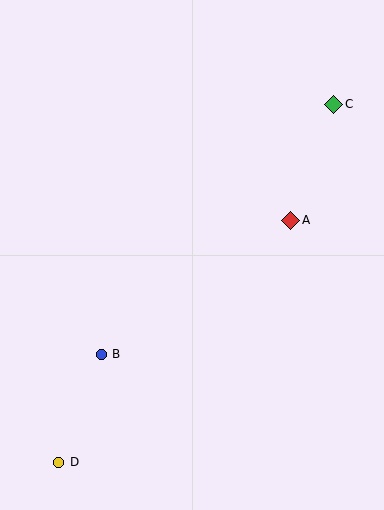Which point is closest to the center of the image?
Point A at (291, 220) is closest to the center.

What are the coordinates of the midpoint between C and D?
The midpoint between C and D is at (196, 283).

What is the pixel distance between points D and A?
The distance between D and A is 335 pixels.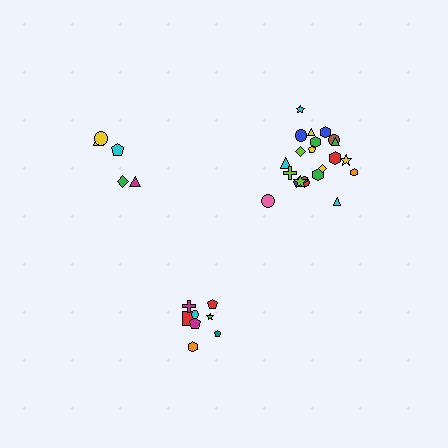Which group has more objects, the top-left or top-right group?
The top-right group.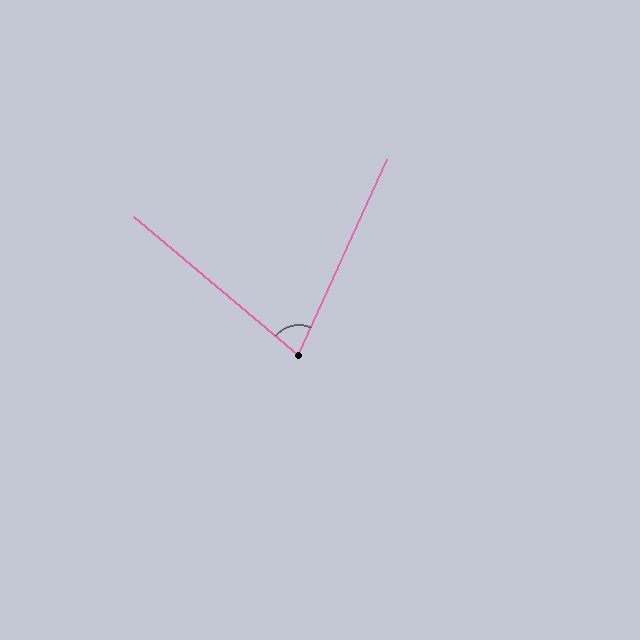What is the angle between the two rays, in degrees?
Approximately 74 degrees.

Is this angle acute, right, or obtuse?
It is acute.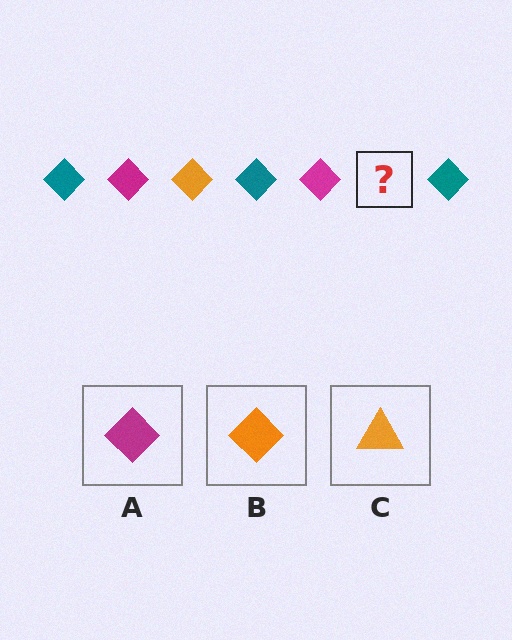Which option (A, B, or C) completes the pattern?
B.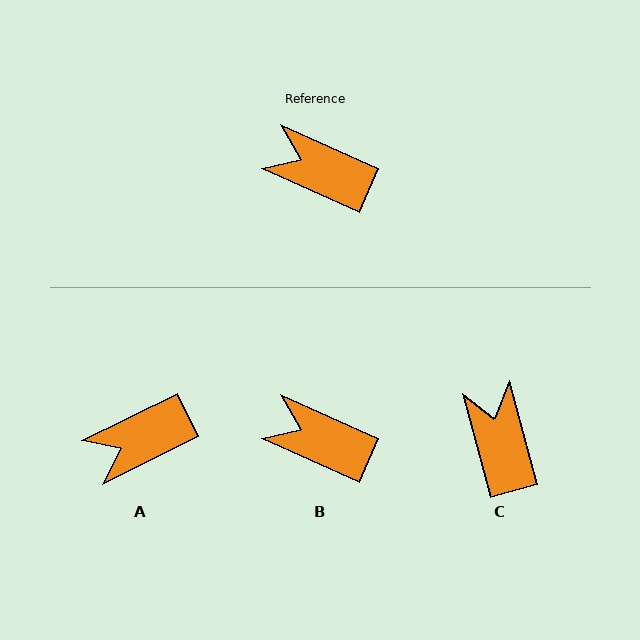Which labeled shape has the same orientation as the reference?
B.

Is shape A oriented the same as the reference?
No, it is off by about 50 degrees.